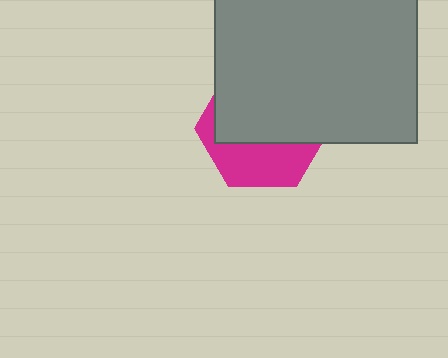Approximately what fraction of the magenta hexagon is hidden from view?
Roughly 61% of the magenta hexagon is hidden behind the gray square.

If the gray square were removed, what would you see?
You would see the complete magenta hexagon.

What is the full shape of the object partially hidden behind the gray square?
The partially hidden object is a magenta hexagon.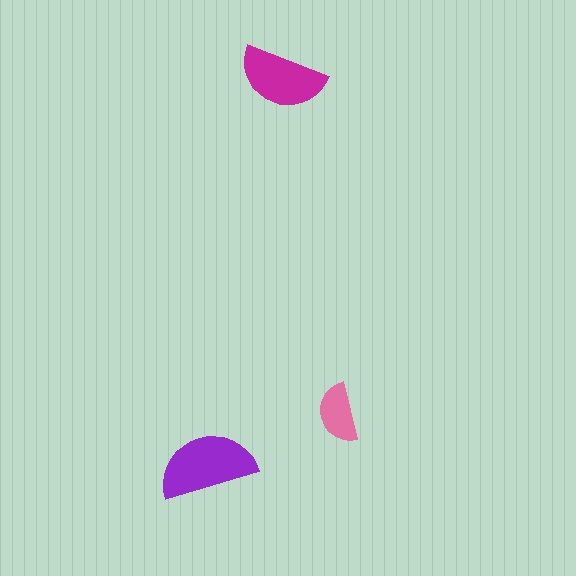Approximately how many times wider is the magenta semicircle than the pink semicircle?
About 1.5 times wider.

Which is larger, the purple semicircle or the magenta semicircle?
The purple one.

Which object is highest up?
The magenta semicircle is topmost.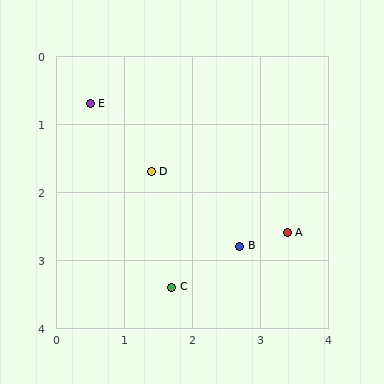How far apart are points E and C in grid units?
Points E and C are about 3.0 grid units apart.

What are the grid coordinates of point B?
Point B is at approximately (2.7, 2.8).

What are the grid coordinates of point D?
Point D is at approximately (1.4, 1.7).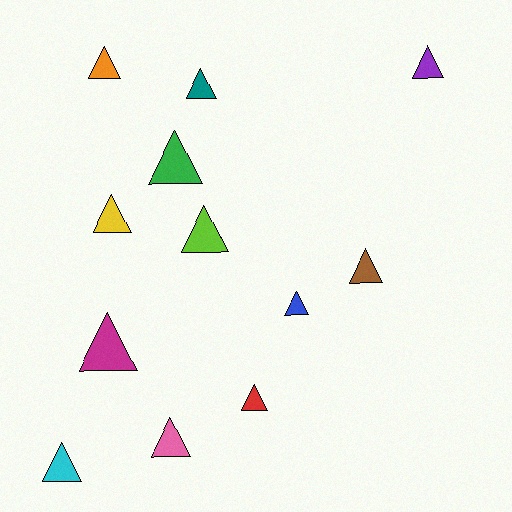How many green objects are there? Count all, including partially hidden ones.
There is 1 green object.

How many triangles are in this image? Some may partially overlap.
There are 12 triangles.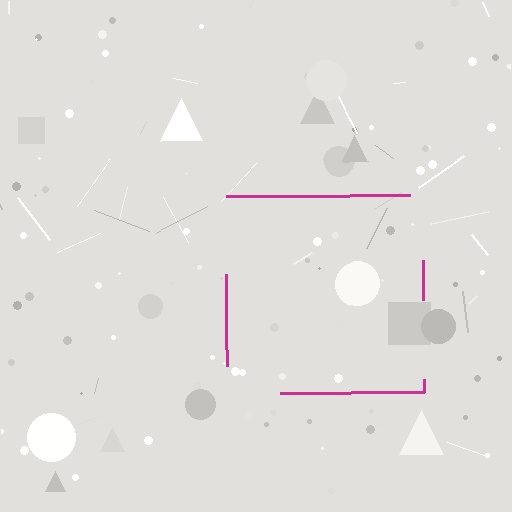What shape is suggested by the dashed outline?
The dashed outline suggests a square.